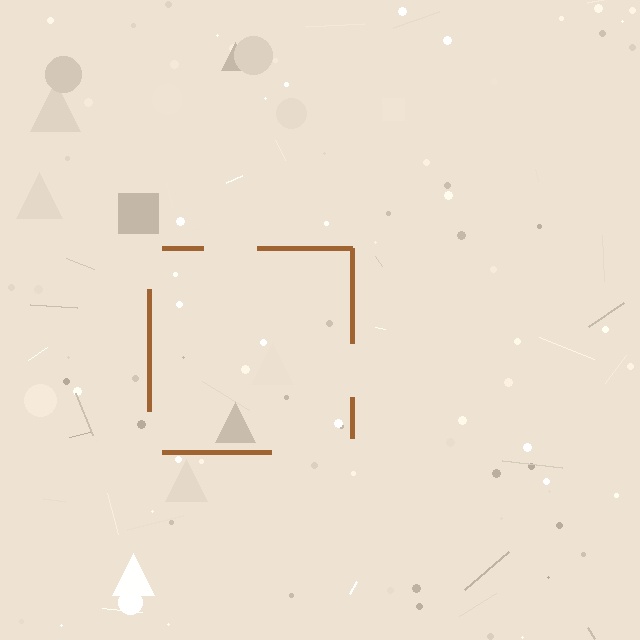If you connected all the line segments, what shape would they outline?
They would outline a square.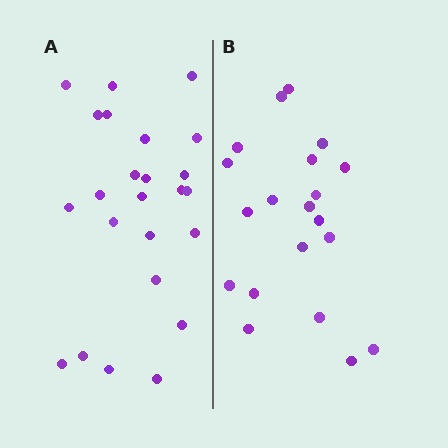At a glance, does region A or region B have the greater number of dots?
Region A (the left region) has more dots.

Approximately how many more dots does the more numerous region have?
Region A has about 4 more dots than region B.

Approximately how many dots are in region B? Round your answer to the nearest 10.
About 20 dots.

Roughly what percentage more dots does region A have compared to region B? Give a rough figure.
About 20% more.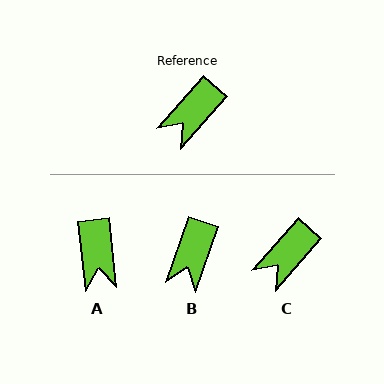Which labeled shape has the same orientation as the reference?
C.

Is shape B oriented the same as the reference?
No, it is off by about 23 degrees.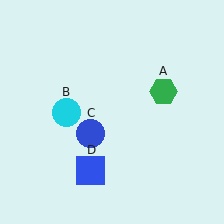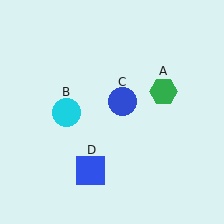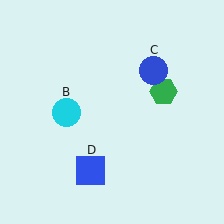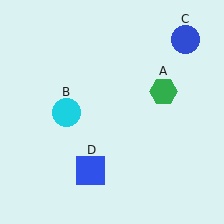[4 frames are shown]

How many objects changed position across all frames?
1 object changed position: blue circle (object C).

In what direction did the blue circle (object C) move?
The blue circle (object C) moved up and to the right.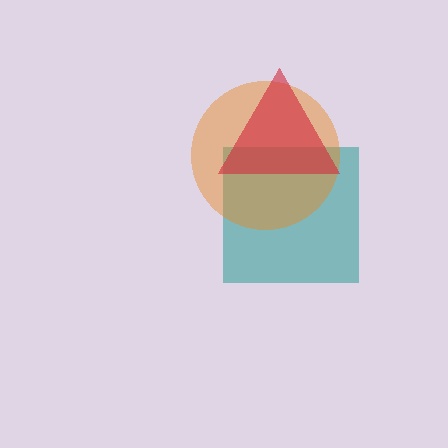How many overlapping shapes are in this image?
There are 3 overlapping shapes in the image.